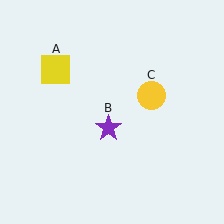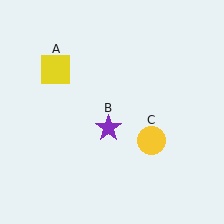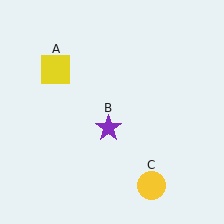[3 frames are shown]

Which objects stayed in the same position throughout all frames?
Yellow square (object A) and purple star (object B) remained stationary.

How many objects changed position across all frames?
1 object changed position: yellow circle (object C).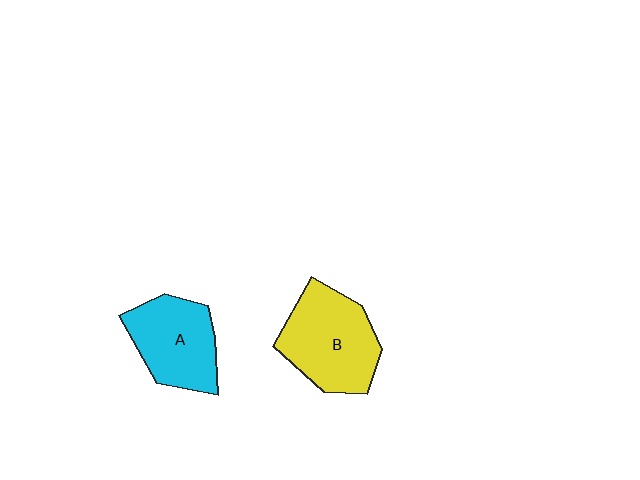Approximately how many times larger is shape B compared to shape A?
Approximately 1.2 times.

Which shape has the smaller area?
Shape A (cyan).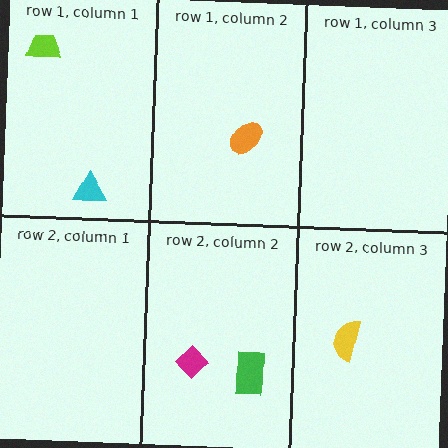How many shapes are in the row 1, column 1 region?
2.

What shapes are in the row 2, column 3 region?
The yellow semicircle.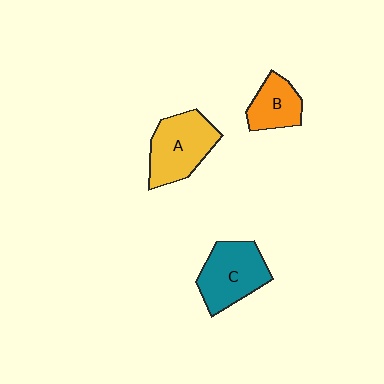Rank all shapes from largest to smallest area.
From largest to smallest: A (yellow), C (teal), B (orange).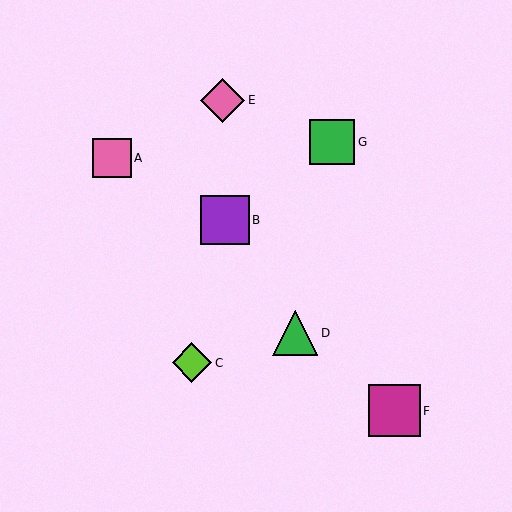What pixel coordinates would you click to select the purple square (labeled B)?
Click at (225, 220) to select the purple square B.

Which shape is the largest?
The magenta square (labeled F) is the largest.